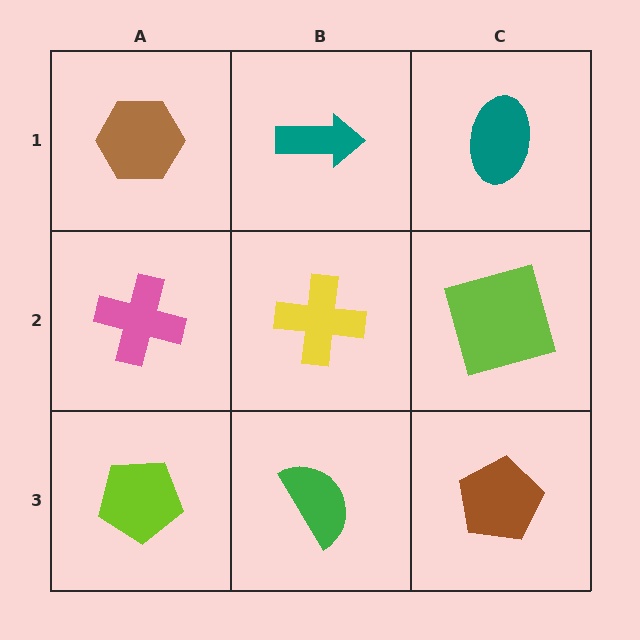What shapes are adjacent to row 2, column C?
A teal ellipse (row 1, column C), a brown pentagon (row 3, column C), a yellow cross (row 2, column B).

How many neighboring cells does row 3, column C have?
2.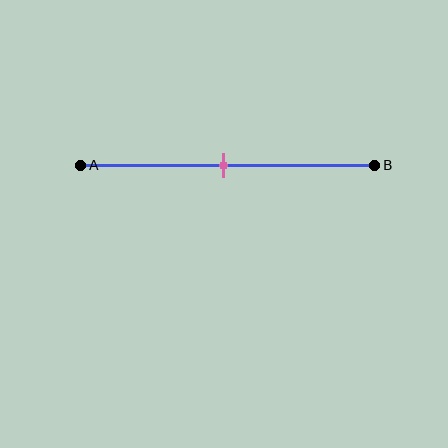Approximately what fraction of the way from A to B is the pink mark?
The pink mark is approximately 50% of the way from A to B.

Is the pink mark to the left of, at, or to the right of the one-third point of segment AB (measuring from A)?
The pink mark is to the right of the one-third point of segment AB.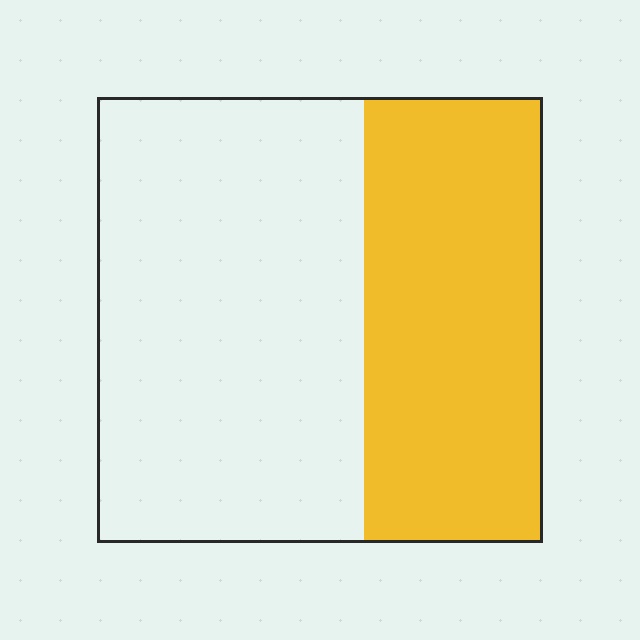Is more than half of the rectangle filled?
No.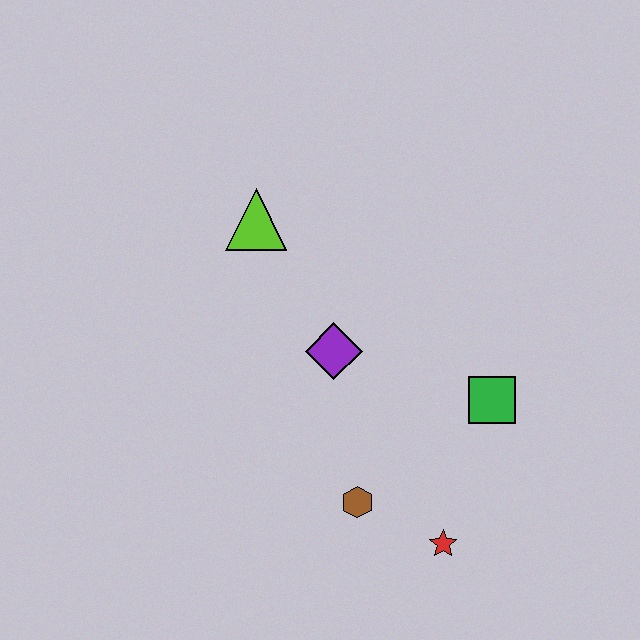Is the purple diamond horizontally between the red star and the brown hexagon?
No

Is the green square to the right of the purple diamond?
Yes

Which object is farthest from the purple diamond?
The red star is farthest from the purple diamond.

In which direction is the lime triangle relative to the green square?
The lime triangle is to the left of the green square.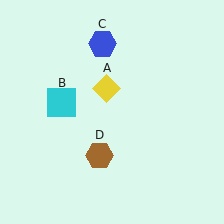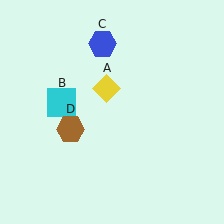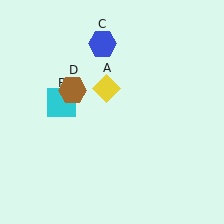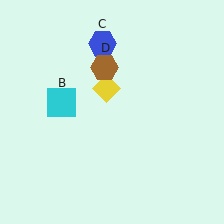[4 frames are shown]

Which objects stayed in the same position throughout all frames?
Yellow diamond (object A) and cyan square (object B) and blue hexagon (object C) remained stationary.